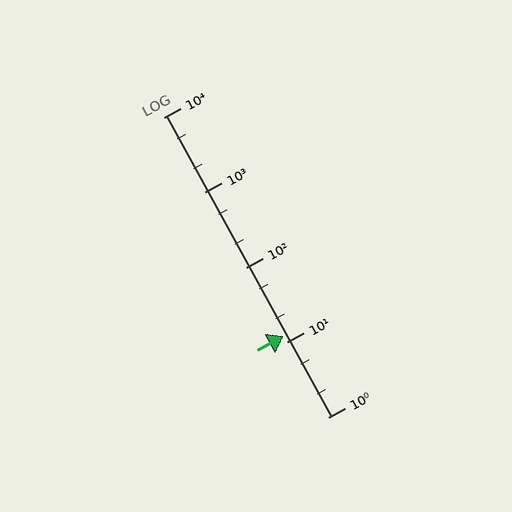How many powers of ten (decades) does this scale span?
The scale spans 4 decades, from 1 to 10000.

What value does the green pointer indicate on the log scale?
The pointer indicates approximately 12.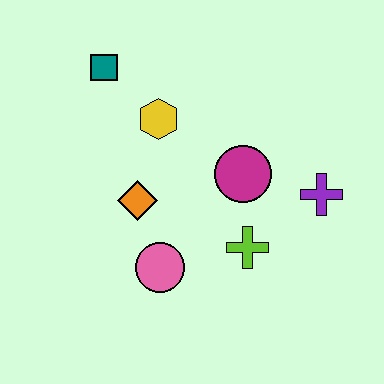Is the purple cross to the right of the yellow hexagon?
Yes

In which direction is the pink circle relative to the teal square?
The pink circle is below the teal square.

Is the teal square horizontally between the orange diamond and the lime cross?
No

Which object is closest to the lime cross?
The magenta circle is closest to the lime cross.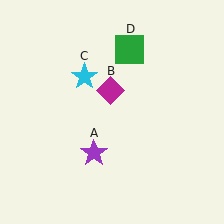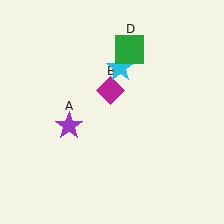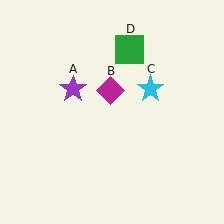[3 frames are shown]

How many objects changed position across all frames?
2 objects changed position: purple star (object A), cyan star (object C).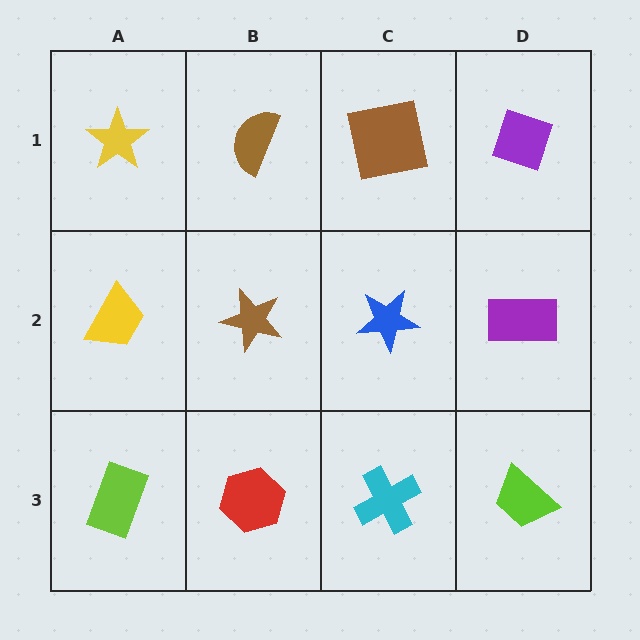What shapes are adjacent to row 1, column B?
A brown star (row 2, column B), a yellow star (row 1, column A), a brown square (row 1, column C).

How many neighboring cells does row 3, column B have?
3.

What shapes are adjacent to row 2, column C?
A brown square (row 1, column C), a cyan cross (row 3, column C), a brown star (row 2, column B), a purple rectangle (row 2, column D).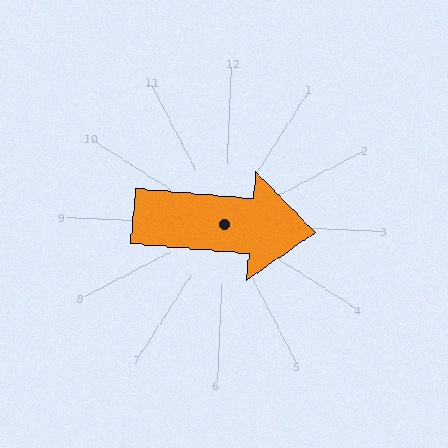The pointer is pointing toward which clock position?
Roughly 3 o'clock.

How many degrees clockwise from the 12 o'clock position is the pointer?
Approximately 93 degrees.